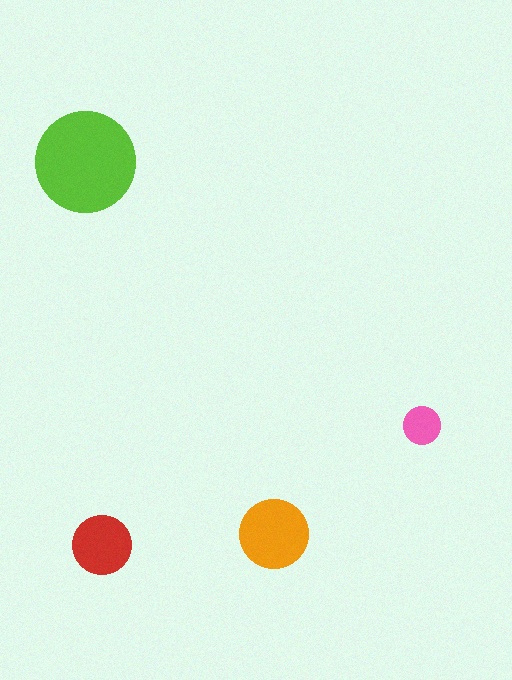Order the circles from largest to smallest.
the lime one, the orange one, the red one, the pink one.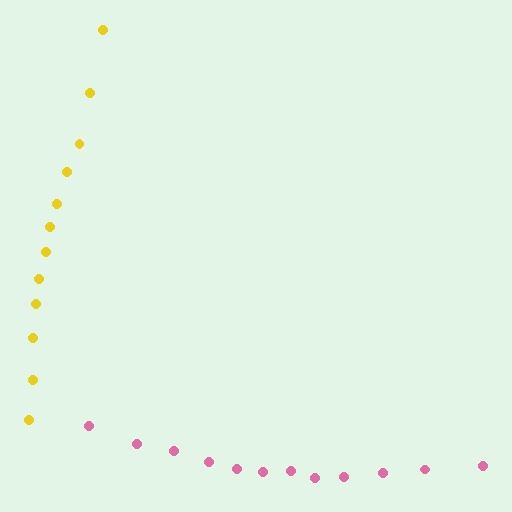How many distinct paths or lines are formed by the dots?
There are 2 distinct paths.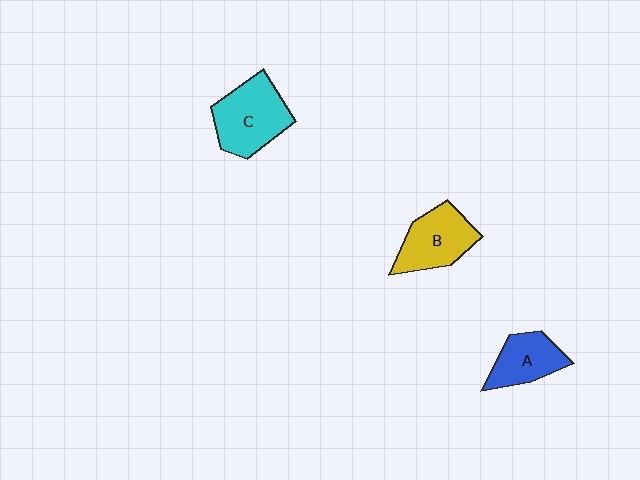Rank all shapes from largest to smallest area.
From largest to smallest: C (cyan), B (yellow), A (blue).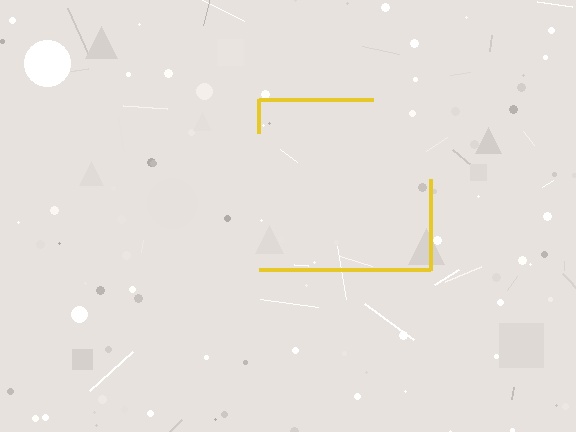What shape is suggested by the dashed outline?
The dashed outline suggests a square.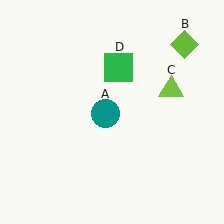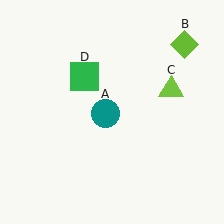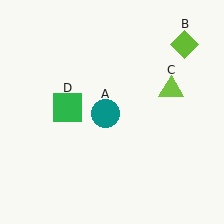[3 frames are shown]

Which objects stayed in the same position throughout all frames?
Teal circle (object A) and lime diamond (object B) and lime triangle (object C) remained stationary.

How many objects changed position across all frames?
1 object changed position: green square (object D).